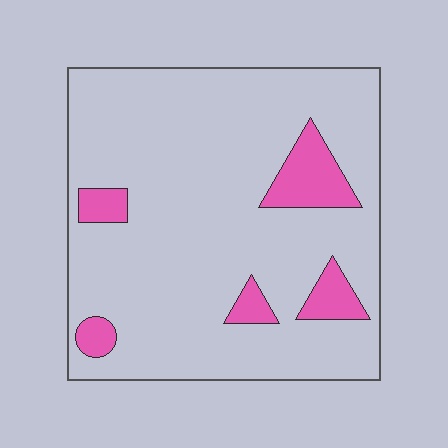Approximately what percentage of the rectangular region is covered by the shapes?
Approximately 10%.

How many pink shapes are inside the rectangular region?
5.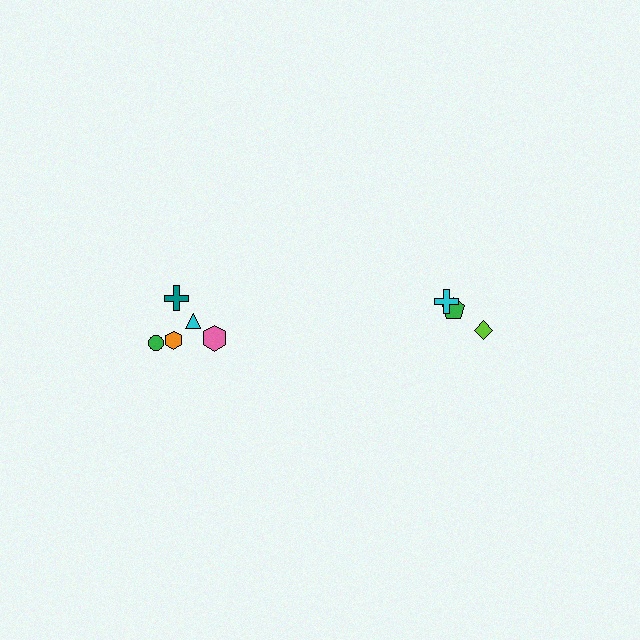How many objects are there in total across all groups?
There are 8 objects.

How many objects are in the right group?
There are 3 objects.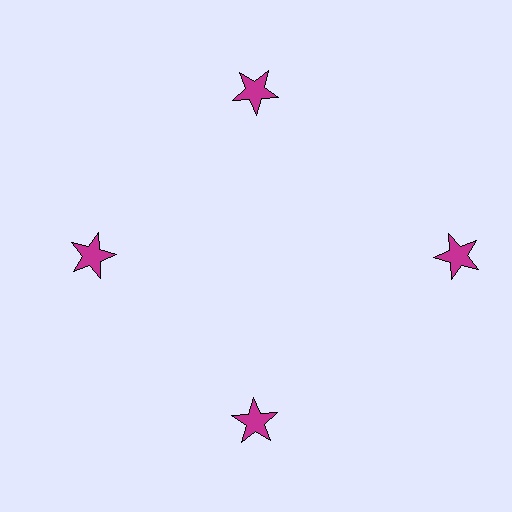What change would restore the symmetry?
The symmetry would be restored by moving it inward, back onto the ring so that all 4 stars sit at equal angles and equal distance from the center.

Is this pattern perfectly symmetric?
No. The 4 magenta stars are arranged in a ring, but one element near the 3 o'clock position is pushed outward from the center, breaking the 4-fold rotational symmetry.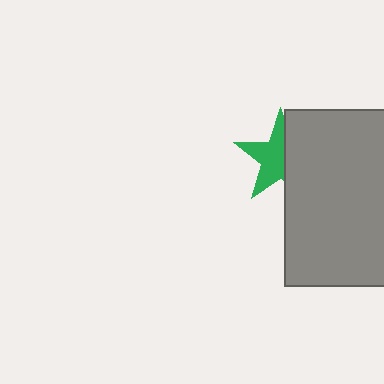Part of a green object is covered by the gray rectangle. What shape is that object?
It is a star.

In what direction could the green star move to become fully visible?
The green star could move left. That would shift it out from behind the gray rectangle entirely.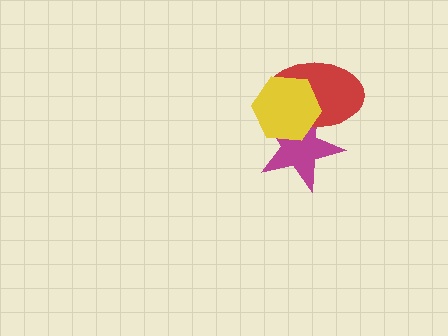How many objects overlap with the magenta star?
2 objects overlap with the magenta star.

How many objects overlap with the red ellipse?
2 objects overlap with the red ellipse.